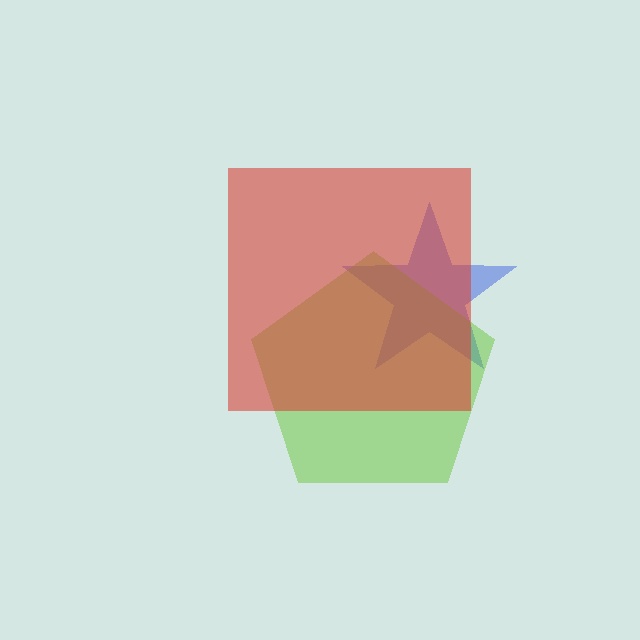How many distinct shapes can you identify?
There are 3 distinct shapes: a blue star, a lime pentagon, a red square.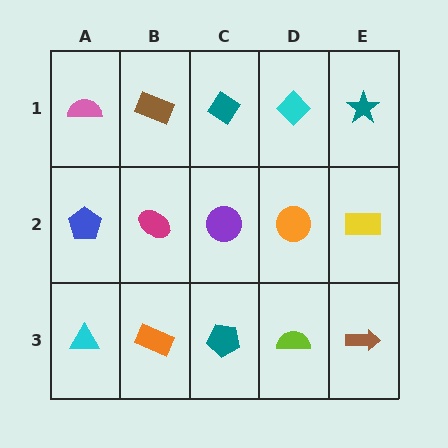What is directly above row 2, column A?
A pink semicircle.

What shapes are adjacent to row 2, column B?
A brown rectangle (row 1, column B), an orange rectangle (row 3, column B), a blue pentagon (row 2, column A), a purple circle (row 2, column C).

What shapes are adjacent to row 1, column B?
A magenta ellipse (row 2, column B), a pink semicircle (row 1, column A), a teal diamond (row 1, column C).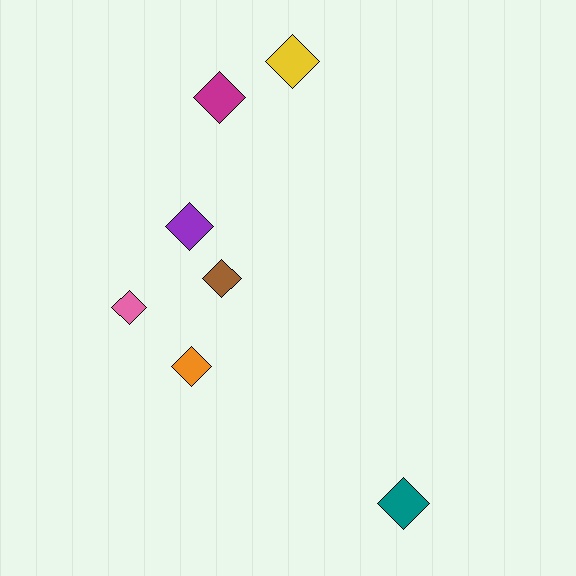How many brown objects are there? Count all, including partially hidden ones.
There is 1 brown object.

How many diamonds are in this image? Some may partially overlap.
There are 7 diamonds.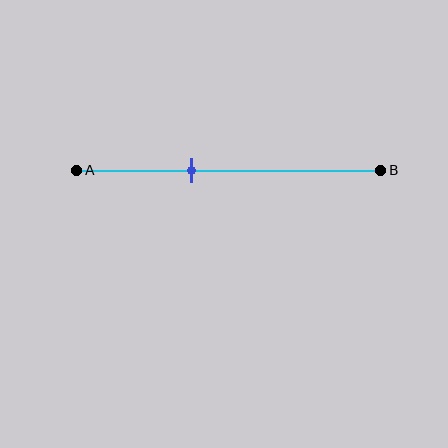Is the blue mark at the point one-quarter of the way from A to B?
No, the mark is at about 40% from A, not at the 25% one-quarter point.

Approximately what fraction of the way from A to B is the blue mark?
The blue mark is approximately 40% of the way from A to B.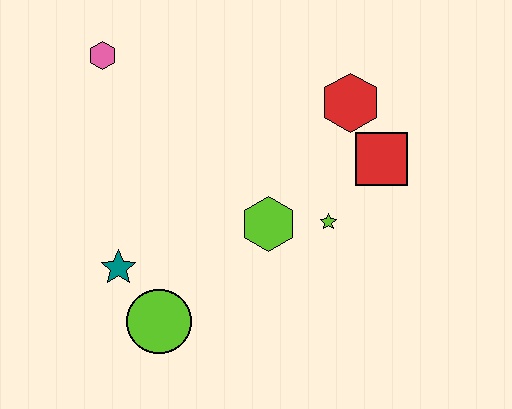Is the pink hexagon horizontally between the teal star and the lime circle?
No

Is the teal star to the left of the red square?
Yes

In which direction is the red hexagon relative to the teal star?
The red hexagon is to the right of the teal star.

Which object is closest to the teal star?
The lime circle is closest to the teal star.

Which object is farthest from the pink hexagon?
The red square is farthest from the pink hexagon.